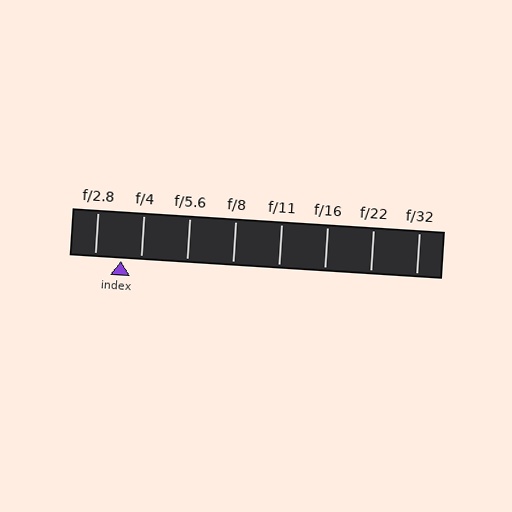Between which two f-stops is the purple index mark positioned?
The index mark is between f/2.8 and f/4.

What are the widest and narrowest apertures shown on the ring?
The widest aperture shown is f/2.8 and the narrowest is f/32.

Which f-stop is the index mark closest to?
The index mark is closest to f/4.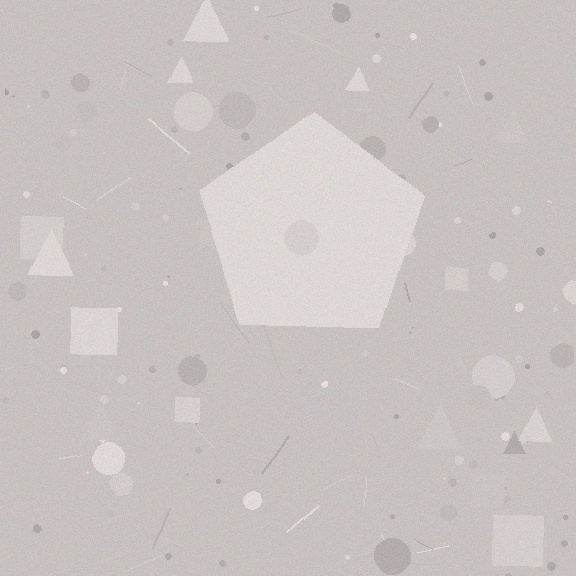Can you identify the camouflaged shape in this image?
The camouflaged shape is a pentagon.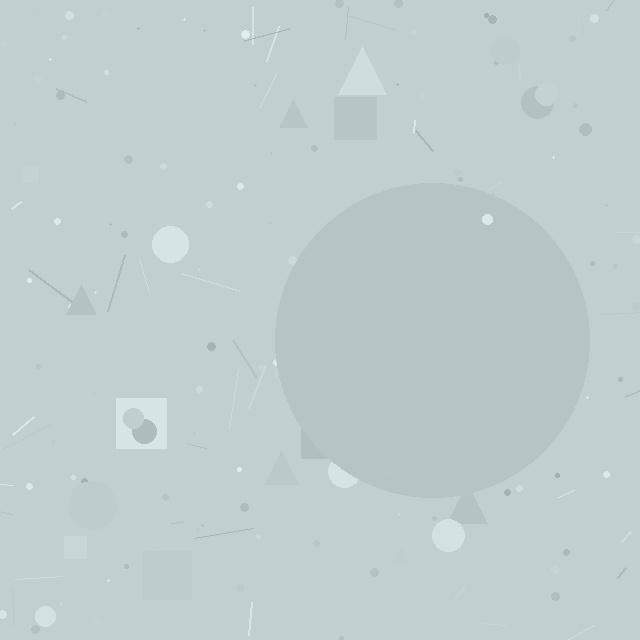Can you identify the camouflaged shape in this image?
The camouflaged shape is a circle.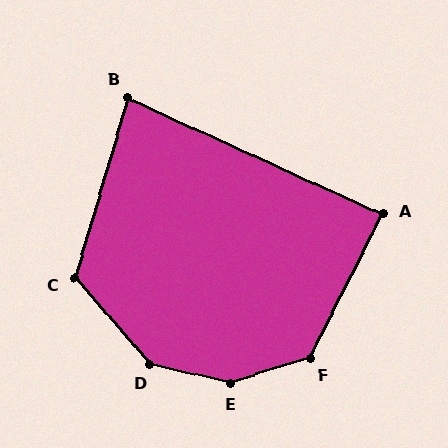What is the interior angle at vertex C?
Approximately 123 degrees (obtuse).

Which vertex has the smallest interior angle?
B, at approximately 82 degrees.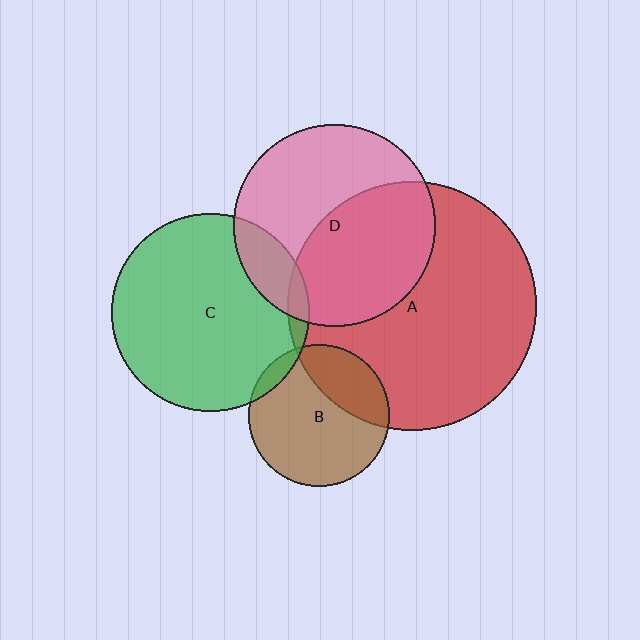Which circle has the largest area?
Circle A (red).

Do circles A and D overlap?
Yes.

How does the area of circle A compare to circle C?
Approximately 1.6 times.